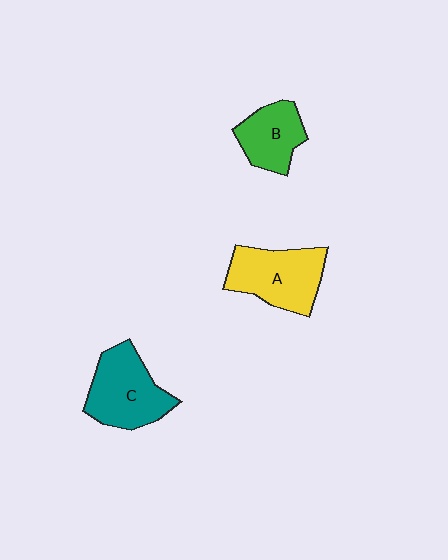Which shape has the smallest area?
Shape B (green).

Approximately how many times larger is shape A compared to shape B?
Approximately 1.4 times.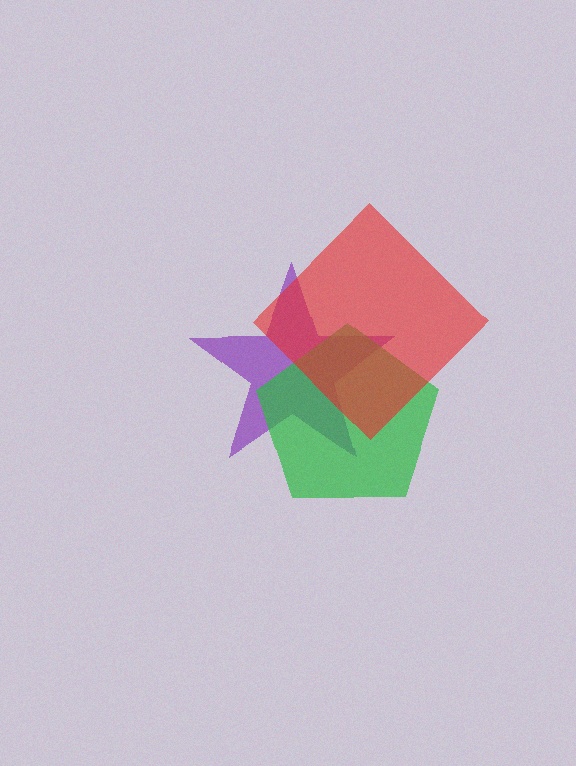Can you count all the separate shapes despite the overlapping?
Yes, there are 3 separate shapes.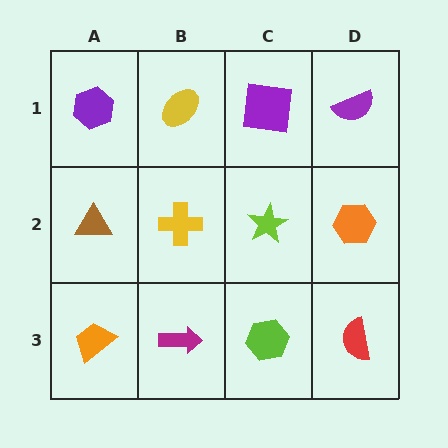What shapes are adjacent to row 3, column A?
A brown triangle (row 2, column A), a magenta arrow (row 3, column B).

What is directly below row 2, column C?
A lime hexagon.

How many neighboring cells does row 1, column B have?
3.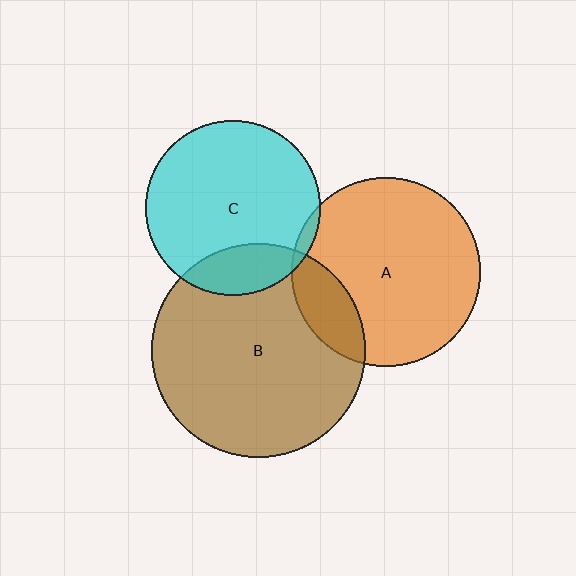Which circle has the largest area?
Circle B (brown).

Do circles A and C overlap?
Yes.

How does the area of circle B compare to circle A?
Approximately 1.3 times.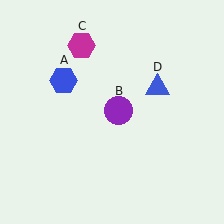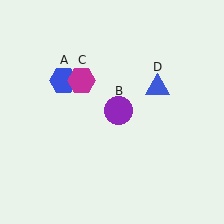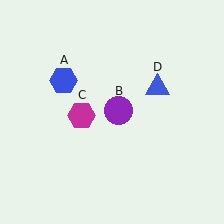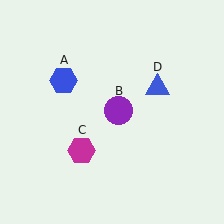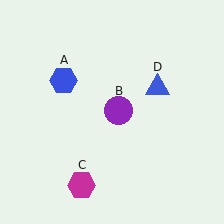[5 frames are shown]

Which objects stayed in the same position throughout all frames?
Blue hexagon (object A) and purple circle (object B) and blue triangle (object D) remained stationary.